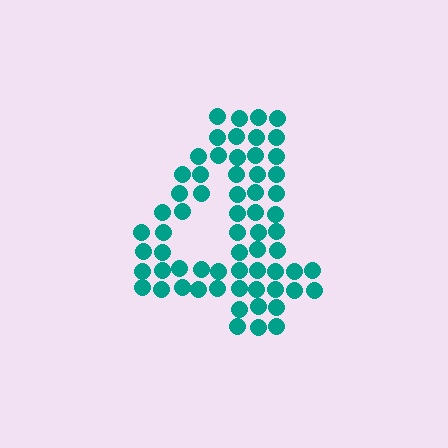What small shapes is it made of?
It is made of small circles.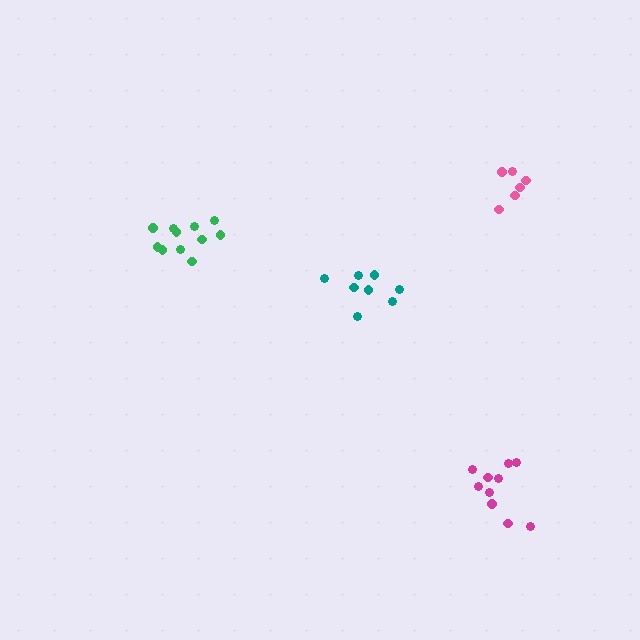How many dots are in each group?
Group 1: 8 dots, Group 2: 11 dots, Group 3: 6 dots, Group 4: 10 dots (35 total).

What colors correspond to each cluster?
The clusters are colored: teal, green, pink, magenta.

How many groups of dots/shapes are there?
There are 4 groups.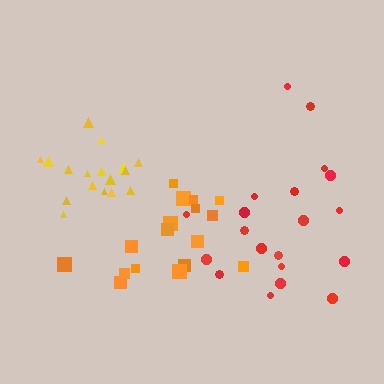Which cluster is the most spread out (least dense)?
Red.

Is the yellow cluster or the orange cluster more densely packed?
Yellow.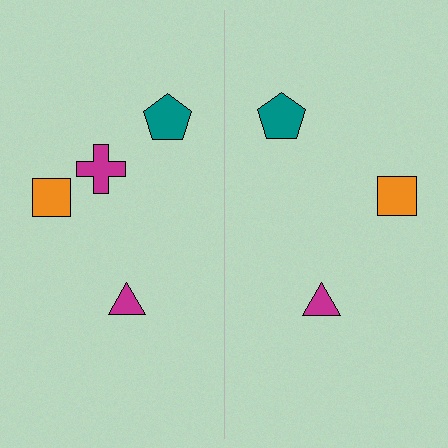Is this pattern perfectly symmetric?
No, the pattern is not perfectly symmetric. A magenta cross is missing from the right side.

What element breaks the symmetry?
A magenta cross is missing from the right side.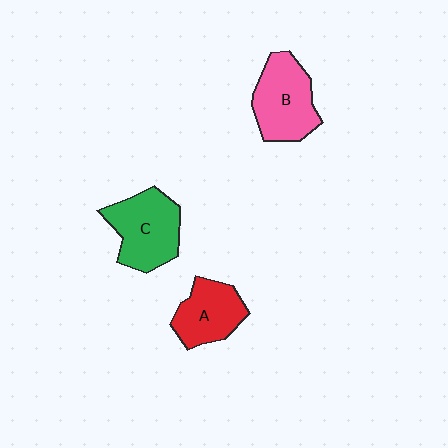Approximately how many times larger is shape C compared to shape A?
Approximately 1.3 times.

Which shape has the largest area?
Shape C (green).